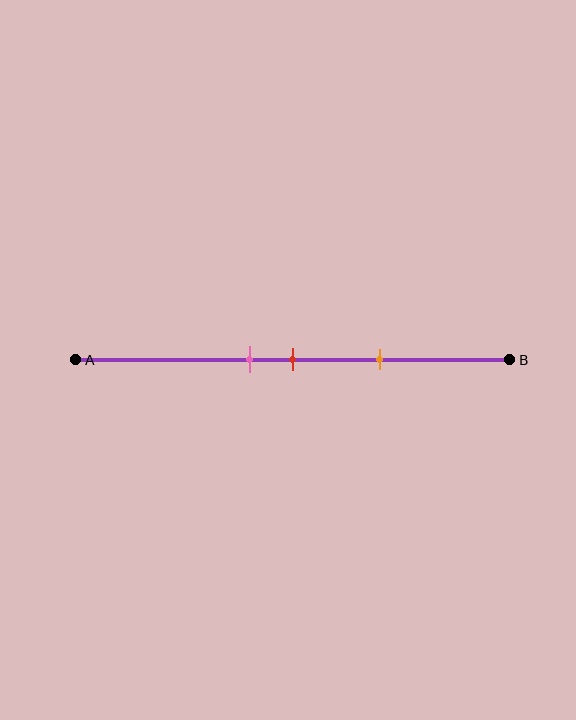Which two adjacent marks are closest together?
The pink and red marks are the closest adjacent pair.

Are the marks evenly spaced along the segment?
Yes, the marks are approximately evenly spaced.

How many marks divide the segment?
There are 3 marks dividing the segment.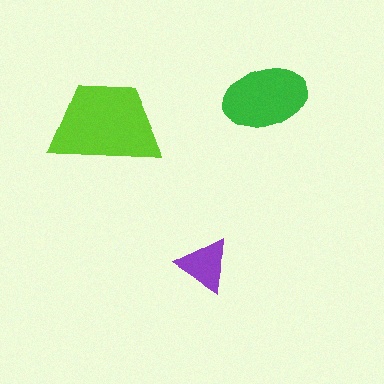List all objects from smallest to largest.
The purple triangle, the green ellipse, the lime trapezoid.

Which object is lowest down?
The purple triangle is bottommost.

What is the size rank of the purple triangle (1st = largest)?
3rd.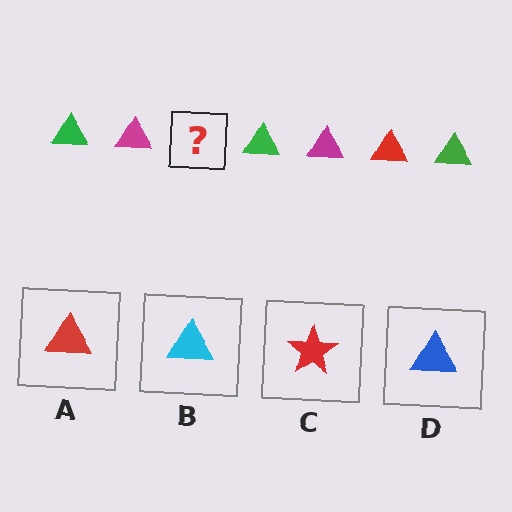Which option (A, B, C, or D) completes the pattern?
A.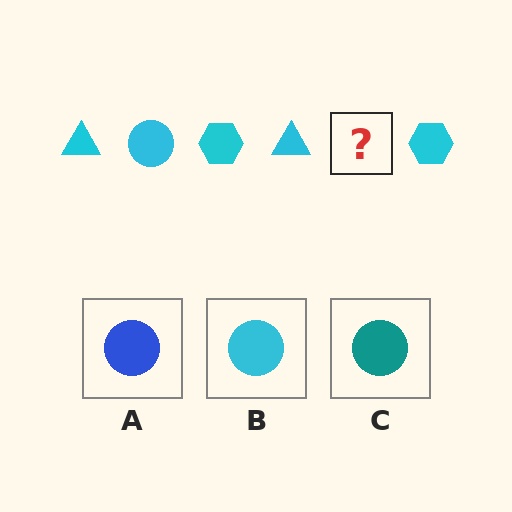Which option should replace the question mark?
Option B.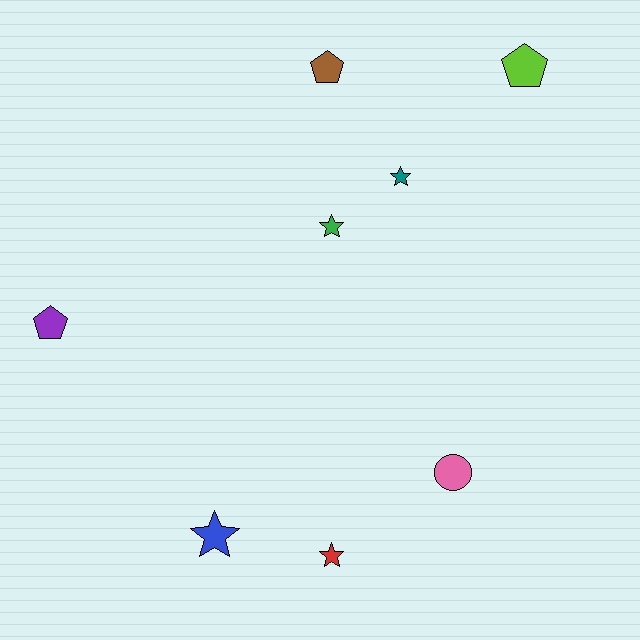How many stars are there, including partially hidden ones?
There are 4 stars.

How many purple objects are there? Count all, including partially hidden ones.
There is 1 purple object.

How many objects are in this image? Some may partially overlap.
There are 8 objects.